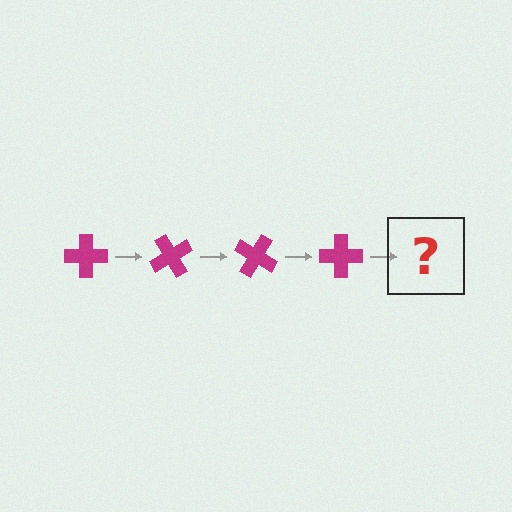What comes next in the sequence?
The next element should be a magenta cross rotated 240 degrees.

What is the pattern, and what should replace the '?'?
The pattern is that the cross rotates 60 degrees each step. The '?' should be a magenta cross rotated 240 degrees.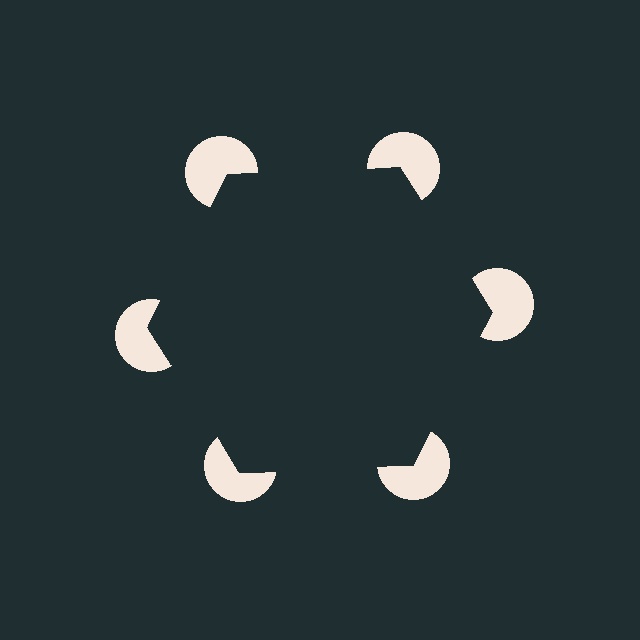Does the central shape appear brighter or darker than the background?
It typically appears slightly darker than the background, even though no actual brightness change is drawn.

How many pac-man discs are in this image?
There are 6 — one at each vertex of the illusory hexagon.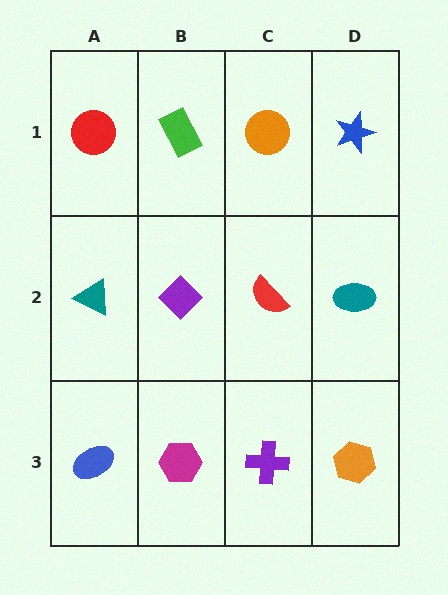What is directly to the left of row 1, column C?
A green rectangle.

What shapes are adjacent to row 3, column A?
A teal triangle (row 2, column A), a magenta hexagon (row 3, column B).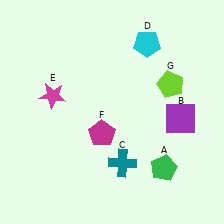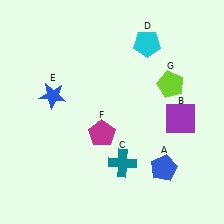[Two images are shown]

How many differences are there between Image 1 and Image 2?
There are 2 differences between the two images.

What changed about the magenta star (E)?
In Image 1, E is magenta. In Image 2, it changed to blue.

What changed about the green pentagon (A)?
In Image 1, A is green. In Image 2, it changed to blue.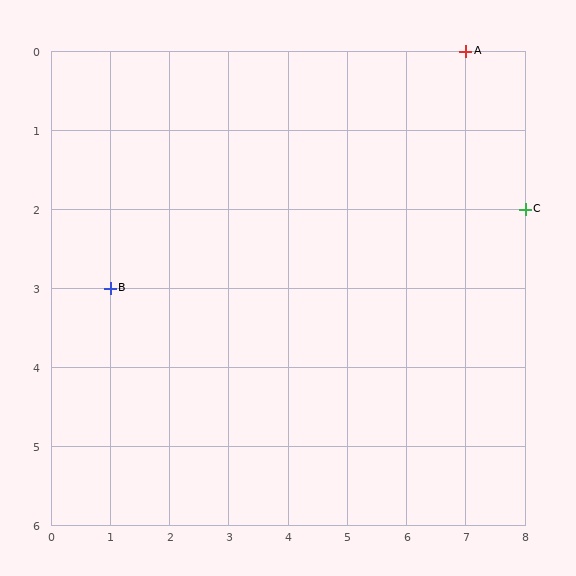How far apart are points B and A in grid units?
Points B and A are 6 columns and 3 rows apart (about 6.7 grid units diagonally).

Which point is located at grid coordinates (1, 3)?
Point B is at (1, 3).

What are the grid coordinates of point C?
Point C is at grid coordinates (8, 2).